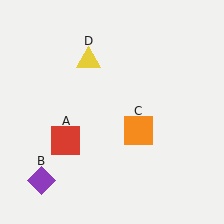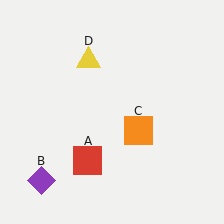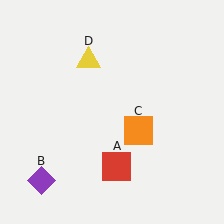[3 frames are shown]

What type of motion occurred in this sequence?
The red square (object A) rotated counterclockwise around the center of the scene.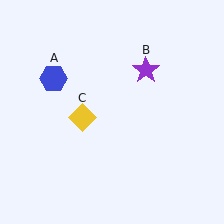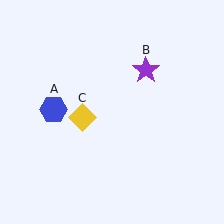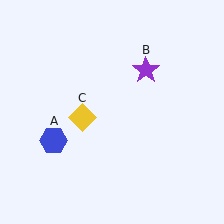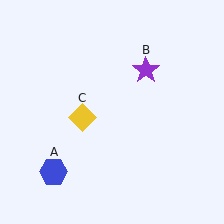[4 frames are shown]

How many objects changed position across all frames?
1 object changed position: blue hexagon (object A).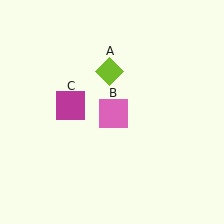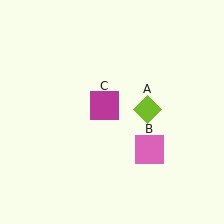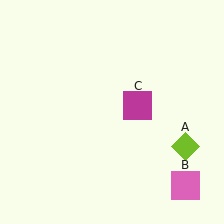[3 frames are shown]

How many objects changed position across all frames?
3 objects changed position: lime diamond (object A), pink square (object B), magenta square (object C).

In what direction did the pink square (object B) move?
The pink square (object B) moved down and to the right.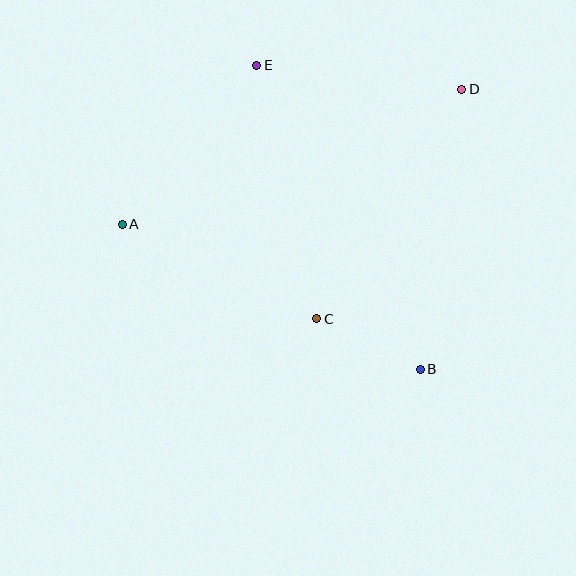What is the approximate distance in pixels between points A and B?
The distance between A and B is approximately 331 pixels.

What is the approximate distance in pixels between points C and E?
The distance between C and E is approximately 260 pixels.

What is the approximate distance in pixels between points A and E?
The distance between A and E is approximately 208 pixels.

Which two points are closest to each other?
Points B and C are closest to each other.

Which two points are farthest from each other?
Points A and D are farthest from each other.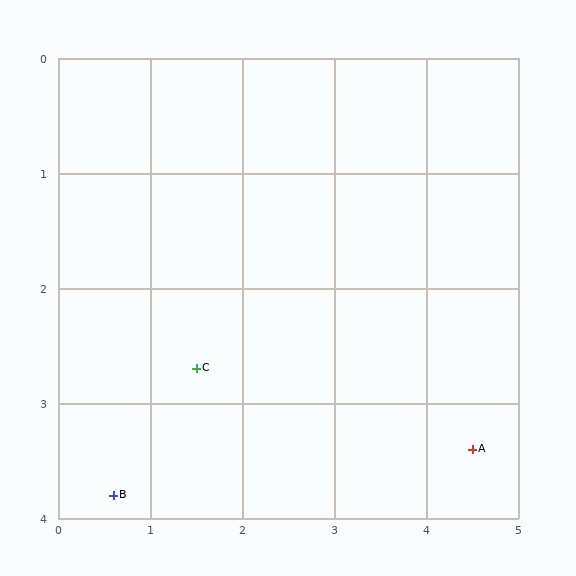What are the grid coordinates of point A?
Point A is at approximately (4.5, 3.4).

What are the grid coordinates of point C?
Point C is at approximately (1.5, 2.7).